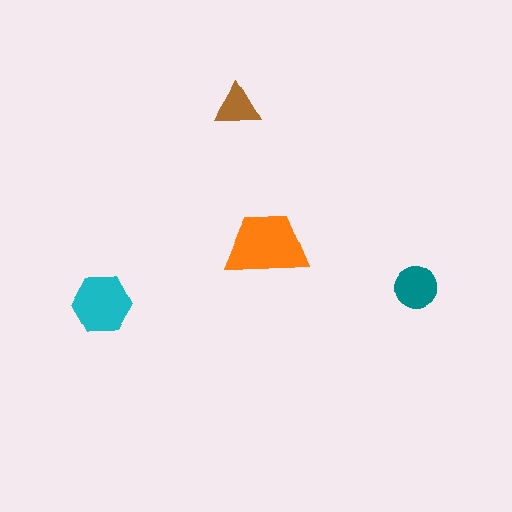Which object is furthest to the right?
The teal circle is rightmost.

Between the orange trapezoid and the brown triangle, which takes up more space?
The orange trapezoid.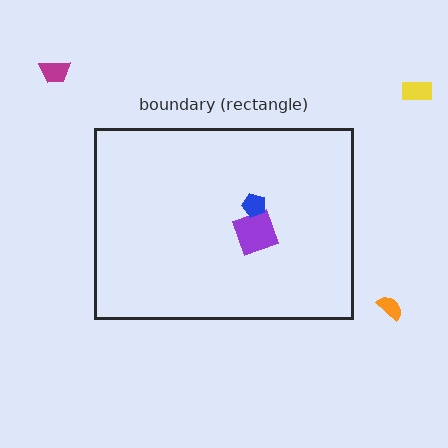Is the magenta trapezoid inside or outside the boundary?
Outside.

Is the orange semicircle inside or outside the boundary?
Outside.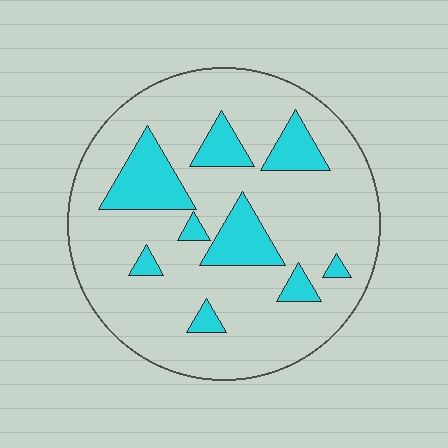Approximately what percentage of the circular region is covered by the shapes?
Approximately 20%.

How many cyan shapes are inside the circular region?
9.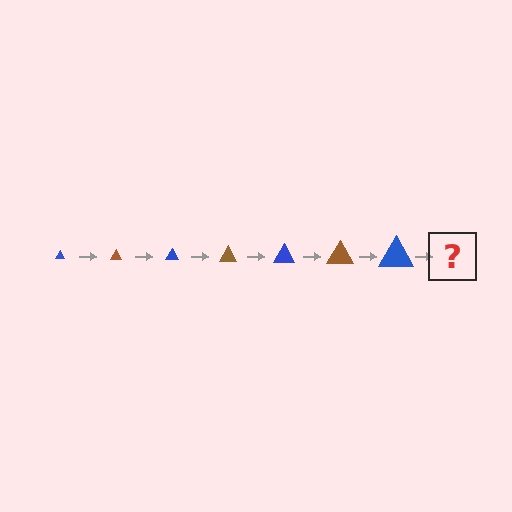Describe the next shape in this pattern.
It should be a brown triangle, larger than the previous one.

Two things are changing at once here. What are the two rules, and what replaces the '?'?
The two rules are that the triangle grows larger each step and the color cycles through blue and brown. The '?' should be a brown triangle, larger than the previous one.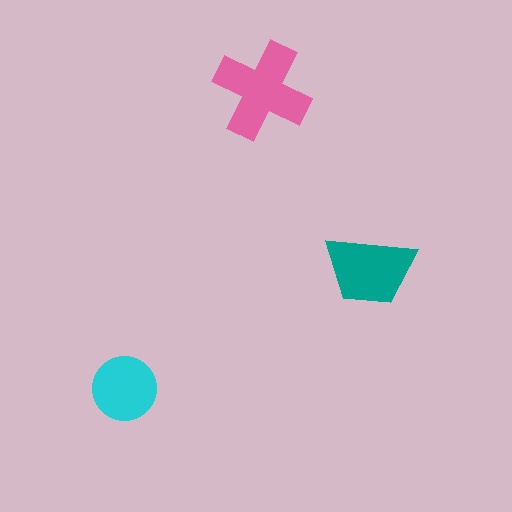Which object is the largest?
The pink cross.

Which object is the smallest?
The cyan circle.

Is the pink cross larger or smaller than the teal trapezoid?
Larger.